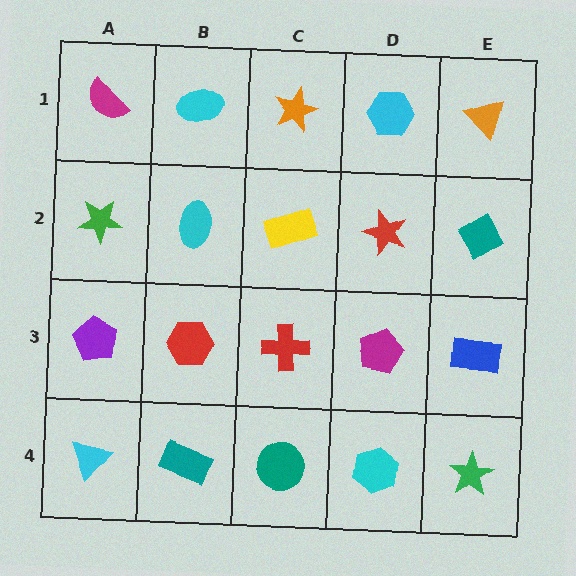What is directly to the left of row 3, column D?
A red cross.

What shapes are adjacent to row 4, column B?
A red hexagon (row 3, column B), a cyan triangle (row 4, column A), a teal circle (row 4, column C).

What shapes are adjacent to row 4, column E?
A blue rectangle (row 3, column E), a cyan hexagon (row 4, column D).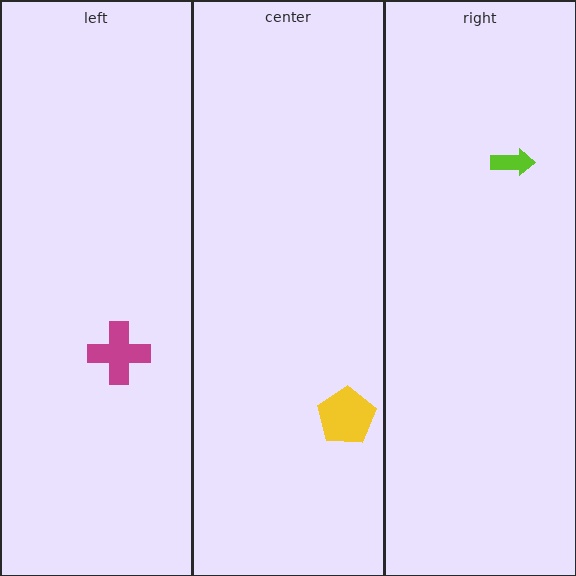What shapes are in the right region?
The lime arrow.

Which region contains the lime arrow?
The right region.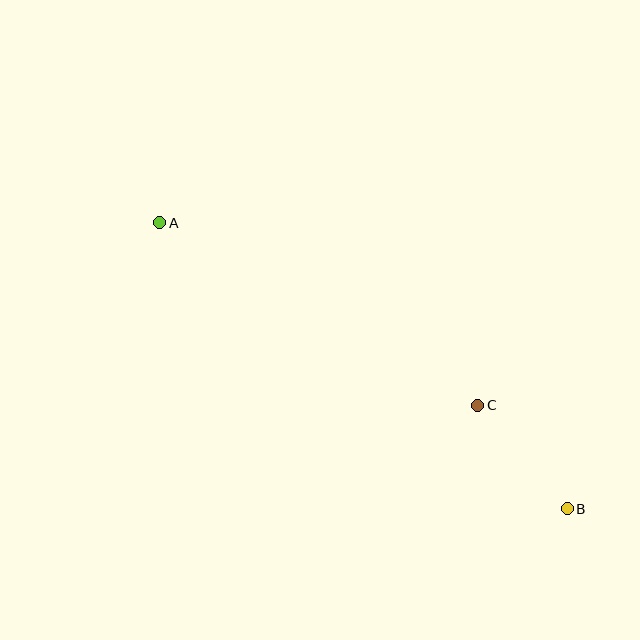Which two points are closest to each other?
Points B and C are closest to each other.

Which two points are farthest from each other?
Points A and B are farthest from each other.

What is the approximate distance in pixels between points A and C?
The distance between A and C is approximately 367 pixels.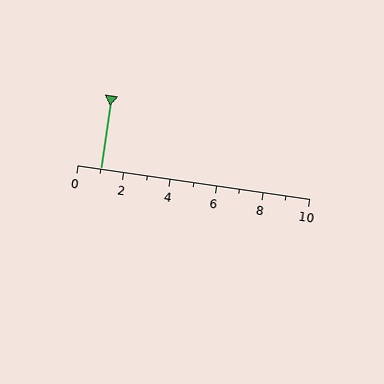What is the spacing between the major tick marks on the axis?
The major ticks are spaced 2 apart.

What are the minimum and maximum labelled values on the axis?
The axis runs from 0 to 10.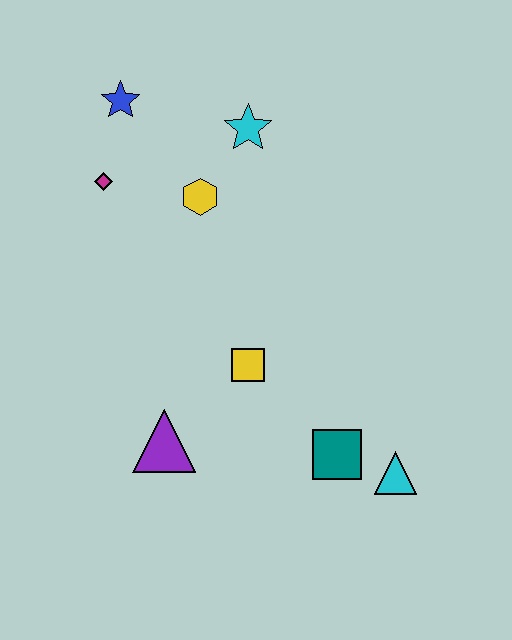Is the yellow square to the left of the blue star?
No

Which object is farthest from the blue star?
The cyan triangle is farthest from the blue star.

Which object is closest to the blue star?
The magenta diamond is closest to the blue star.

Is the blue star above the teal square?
Yes